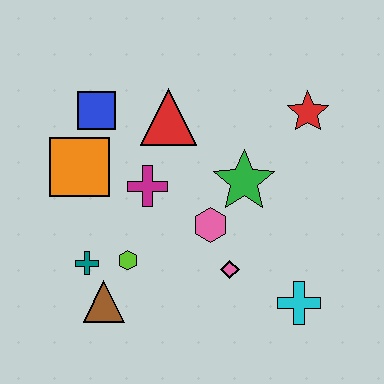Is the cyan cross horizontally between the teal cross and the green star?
No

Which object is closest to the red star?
The green star is closest to the red star.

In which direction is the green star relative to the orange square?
The green star is to the right of the orange square.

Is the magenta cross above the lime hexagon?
Yes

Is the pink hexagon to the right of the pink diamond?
No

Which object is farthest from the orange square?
The cyan cross is farthest from the orange square.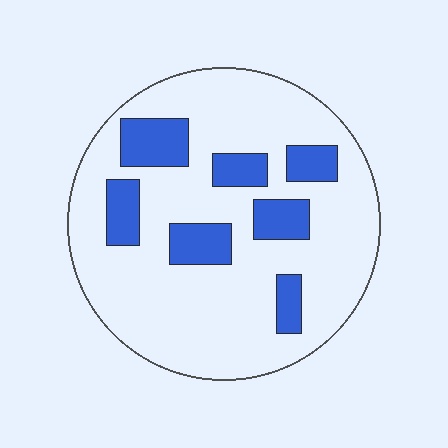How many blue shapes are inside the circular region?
7.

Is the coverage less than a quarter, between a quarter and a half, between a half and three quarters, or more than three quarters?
Less than a quarter.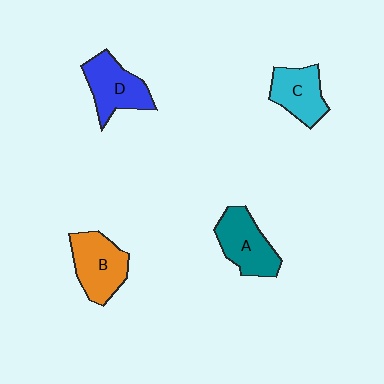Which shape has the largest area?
Shape B (orange).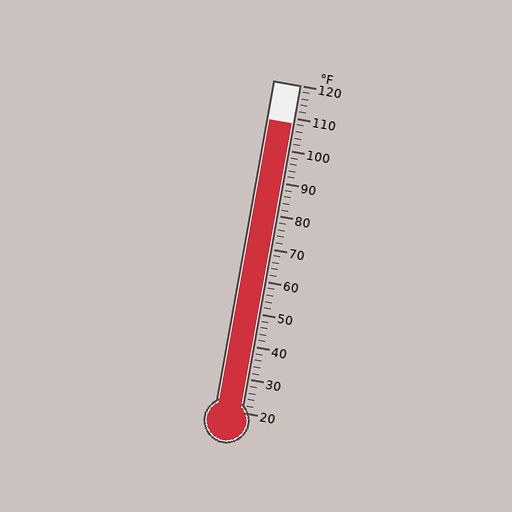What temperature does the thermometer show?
The thermometer shows approximately 108°F.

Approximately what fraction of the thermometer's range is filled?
The thermometer is filled to approximately 90% of its range.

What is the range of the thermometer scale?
The thermometer scale ranges from 20°F to 120°F.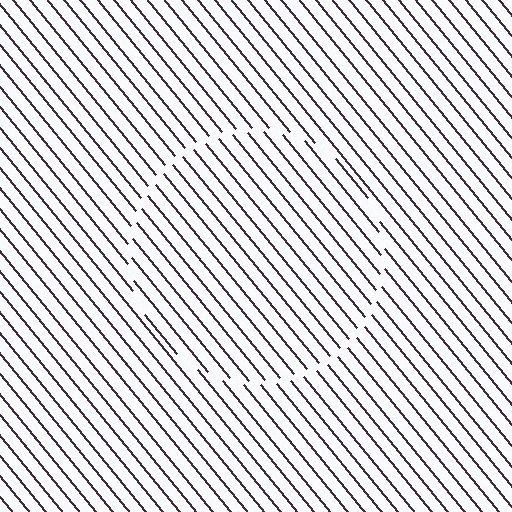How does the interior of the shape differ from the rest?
The interior of the shape contains the same grating, shifted by half a period — the contour is defined by the phase discontinuity where line-ends from the inner and outer gratings abut.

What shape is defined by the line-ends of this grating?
An illusory circle. The interior of the shape contains the same grating, shifted by half a period — the contour is defined by the phase discontinuity where line-ends from the inner and outer gratings abut.